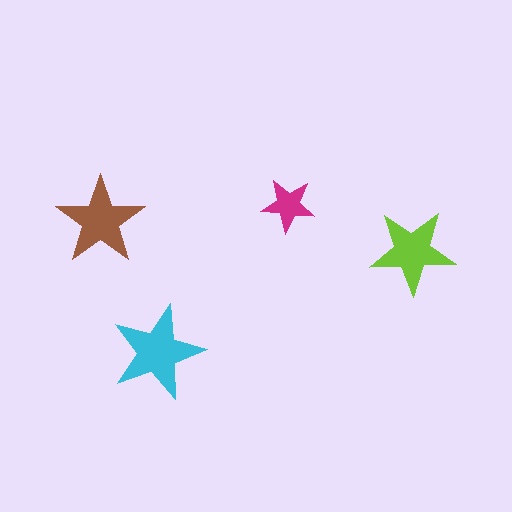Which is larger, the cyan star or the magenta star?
The cyan one.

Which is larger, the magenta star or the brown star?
The brown one.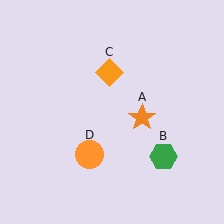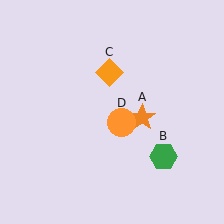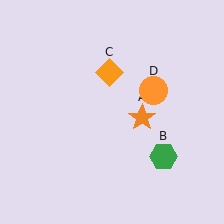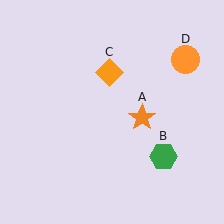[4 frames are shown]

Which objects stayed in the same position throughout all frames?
Orange star (object A) and green hexagon (object B) and orange diamond (object C) remained stationary.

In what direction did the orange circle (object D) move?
The orange circle (object D) moved up and to the right.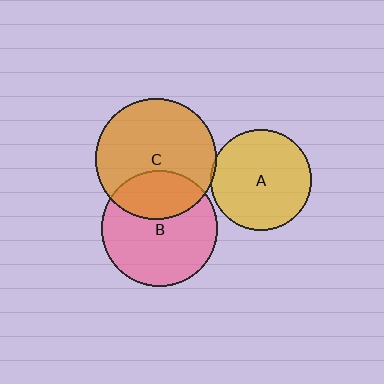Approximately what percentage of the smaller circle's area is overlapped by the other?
Approximately 30%.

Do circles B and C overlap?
Yes.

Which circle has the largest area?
Circle C (orange).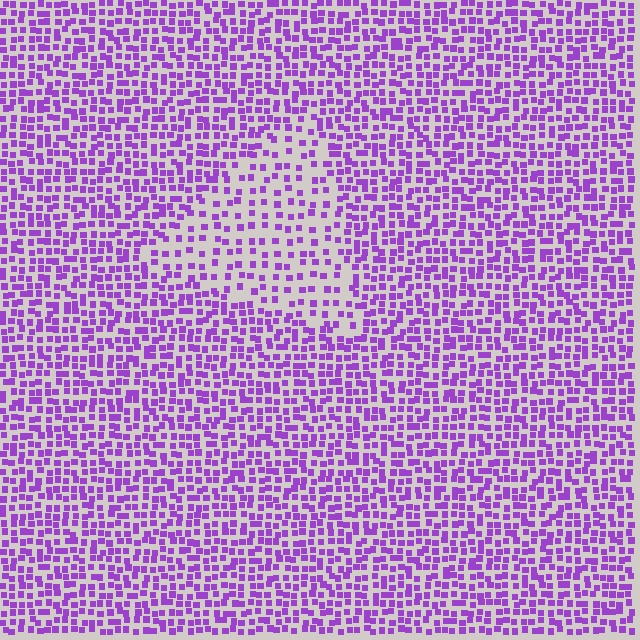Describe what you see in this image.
The image contains small purple elements arranged at two different densities. A triangle-shaped region is visible where the elements are less densely packed than the surrounding area.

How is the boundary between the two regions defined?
The boundary is defined by a change in element density (approximately 1.9x ratio). All elements are the same color, size, and shape.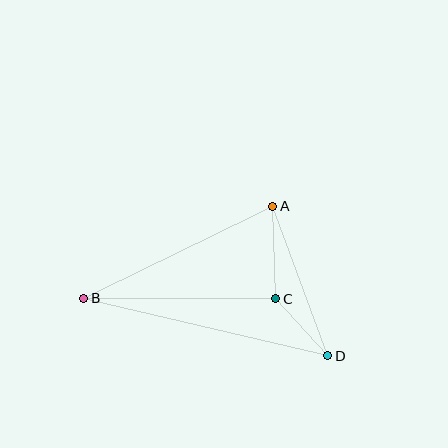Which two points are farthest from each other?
Points B and D are farthest from each other.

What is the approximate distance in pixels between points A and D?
The distance between A and D is approximately 159 pixels.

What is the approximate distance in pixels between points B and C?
The distance between B and C is approximately 192 pixels.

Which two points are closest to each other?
Points C and D are closest to each other.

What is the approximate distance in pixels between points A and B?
The distance between A and B is approximately 210 pixels.